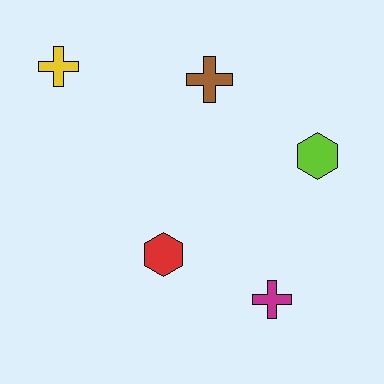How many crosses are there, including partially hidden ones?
There are 3 crosses.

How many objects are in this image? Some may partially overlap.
There are 5 objects.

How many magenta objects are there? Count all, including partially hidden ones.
There is 1 magenta object.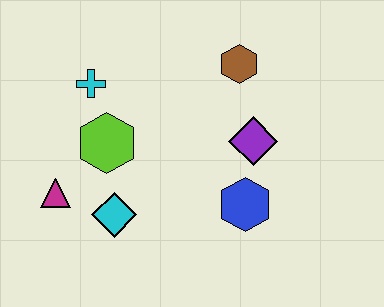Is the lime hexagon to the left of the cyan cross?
No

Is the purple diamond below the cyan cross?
Yes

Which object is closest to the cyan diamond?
The magenta triangle is closest to the cyan diamond.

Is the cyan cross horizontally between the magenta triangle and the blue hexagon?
Yes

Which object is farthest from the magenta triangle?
The brown hexagon is farthest from the magenta triangle.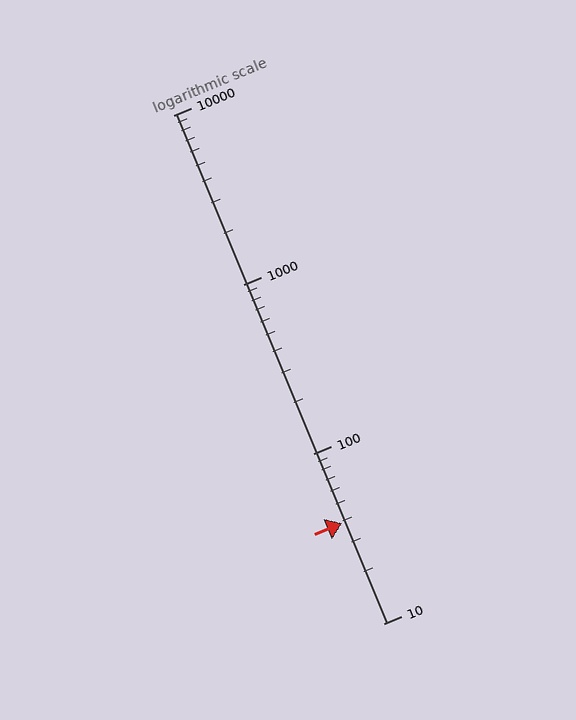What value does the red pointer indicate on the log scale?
The pointer indicates approximately 39.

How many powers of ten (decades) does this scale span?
The scale spans 3 decades, from 10 to 10000.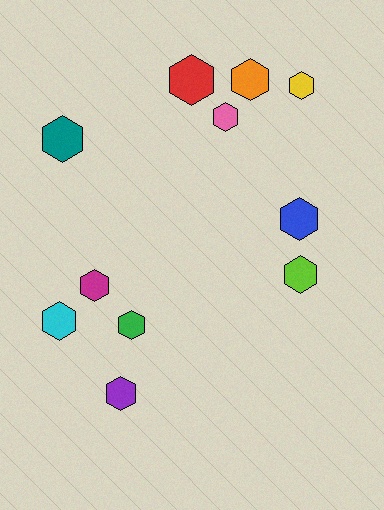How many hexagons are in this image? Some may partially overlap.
There are 11 hexagons.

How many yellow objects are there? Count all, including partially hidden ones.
There is 1 yellow object.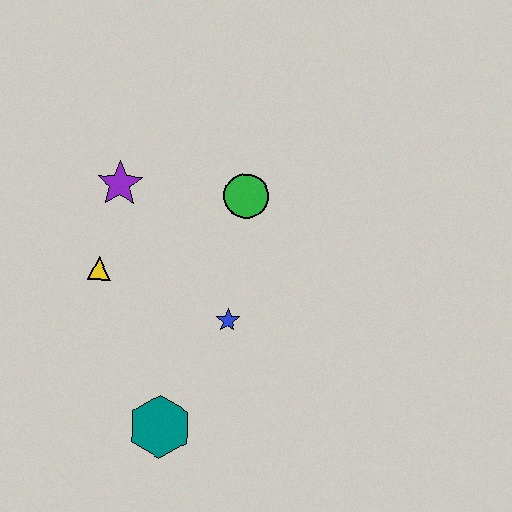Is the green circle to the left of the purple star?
No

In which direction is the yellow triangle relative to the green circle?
The yellow triangle is to the left of the green circle.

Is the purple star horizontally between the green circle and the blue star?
No